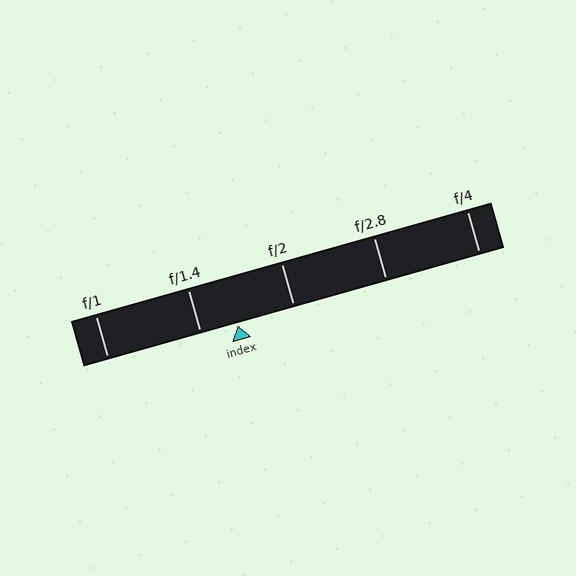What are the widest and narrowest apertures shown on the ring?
The widest aperture shown is f/1 and the narrowest is f/4.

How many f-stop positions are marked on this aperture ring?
There are 5 f-stop positions marked.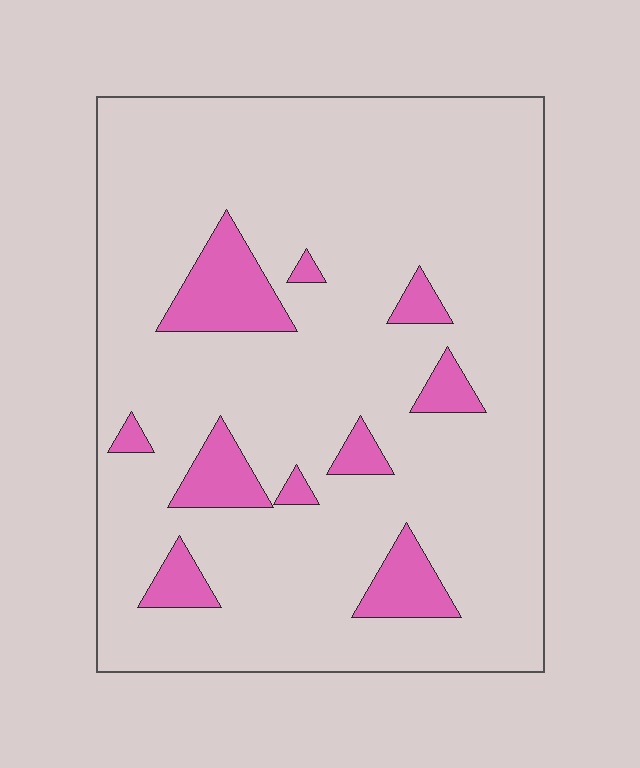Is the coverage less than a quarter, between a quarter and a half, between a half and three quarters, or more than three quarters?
Less than a quarter.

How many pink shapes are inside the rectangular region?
10.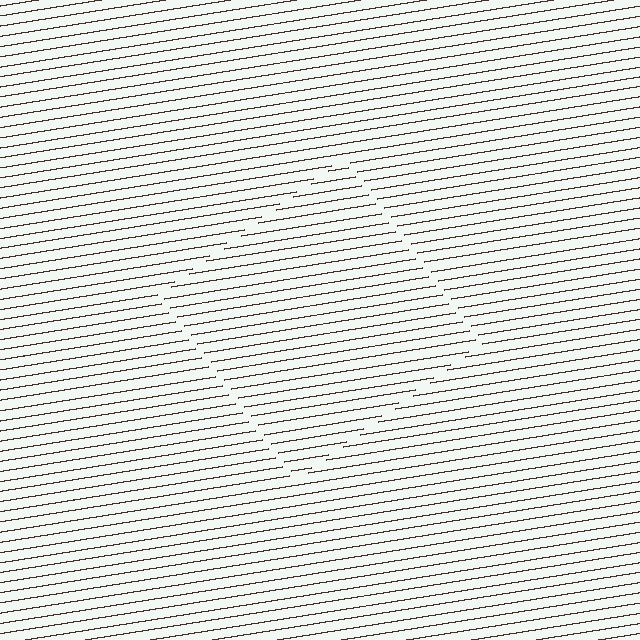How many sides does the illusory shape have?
4 sides — the line-ends trace a square.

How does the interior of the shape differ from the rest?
The interior of the shape contains the same grating, shifted by half a period — the contour is defined by the phase discontinuity where line-ends from the inner and outer gratings abut.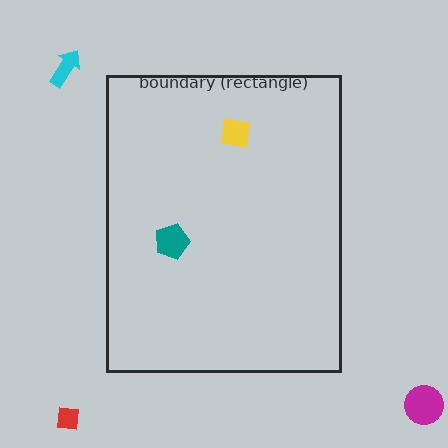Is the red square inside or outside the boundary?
Outside.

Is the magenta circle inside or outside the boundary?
Outside.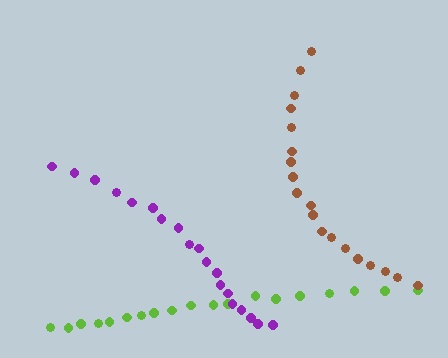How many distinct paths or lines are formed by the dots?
There are 3 distinct paths.